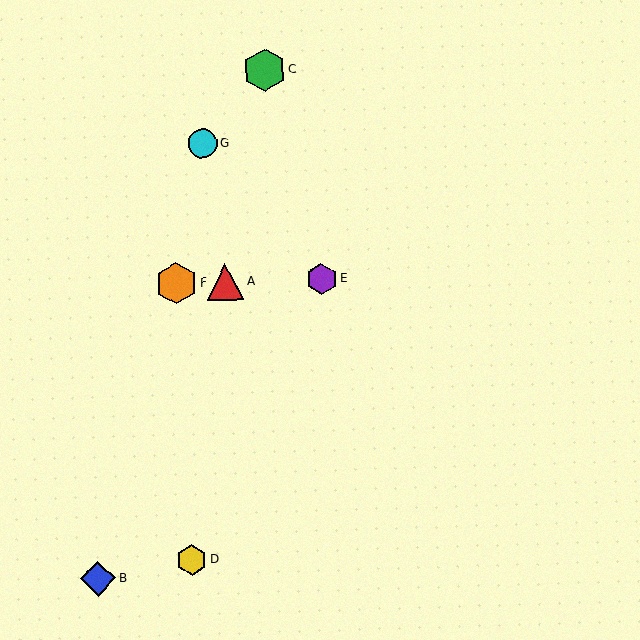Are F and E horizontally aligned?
Yes, both are at y≈283.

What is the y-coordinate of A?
Object A is at y≈282.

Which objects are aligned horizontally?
Objects A, E, F are aligned horizontally.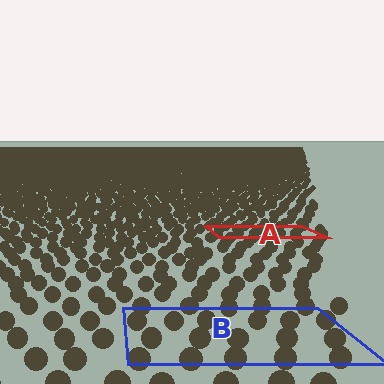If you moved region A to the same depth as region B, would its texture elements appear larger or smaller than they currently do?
They would appear larger. At a closer depth, the same texture elements are projected at a bigger on-screen size.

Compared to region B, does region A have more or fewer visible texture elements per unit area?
Region A has more texture elements per unit area — they are packed more densely because it is farther away.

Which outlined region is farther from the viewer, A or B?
Region A is farther from the viewer — the texture elements inside it appear smaller and more densely packed.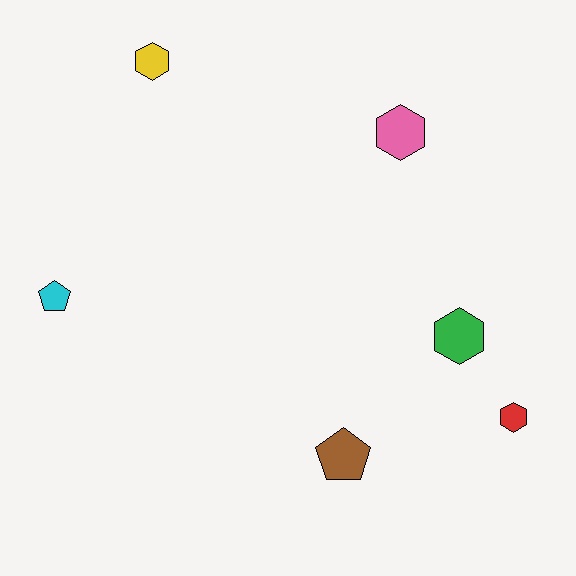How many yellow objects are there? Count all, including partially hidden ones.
There is 1 yellow object.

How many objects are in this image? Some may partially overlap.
There are 6 objects.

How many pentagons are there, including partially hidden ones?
There are 2 pentagons.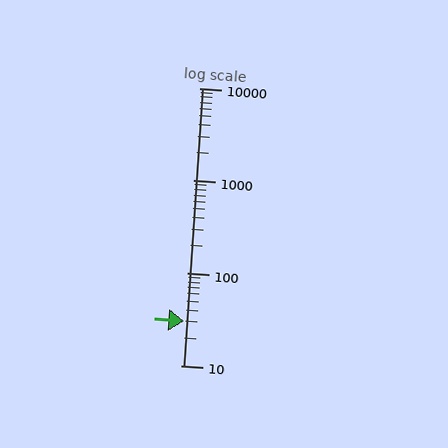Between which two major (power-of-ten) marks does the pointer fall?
The pointer is between 10 and 100.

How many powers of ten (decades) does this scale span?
The scale spans 3 decades, from 10 to 10000.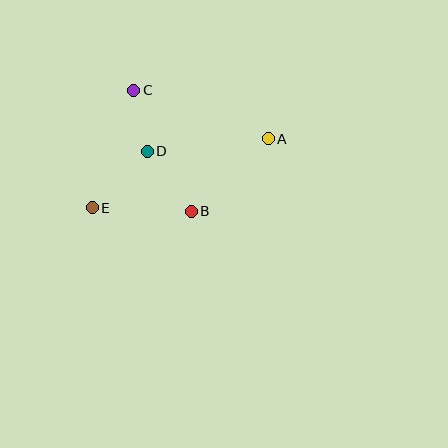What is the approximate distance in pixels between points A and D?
The distance between A and D is approximately 121 pixels.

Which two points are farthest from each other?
Points A and E are farthest from each other.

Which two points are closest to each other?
Points C and D are closest to each other.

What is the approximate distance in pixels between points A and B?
The distance between A and B is approximately 105 pixels.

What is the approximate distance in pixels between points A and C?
The distance between A and C is approximately 143 pixels.